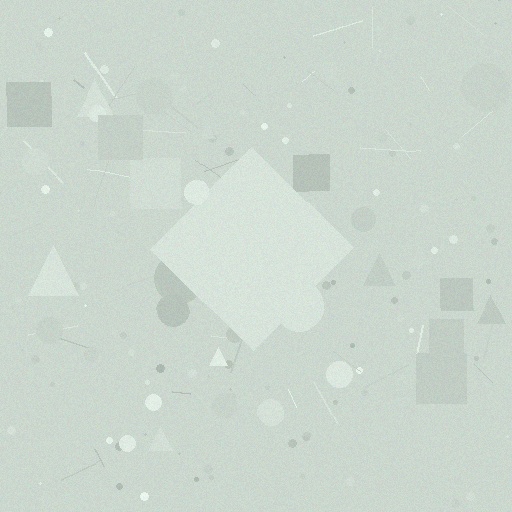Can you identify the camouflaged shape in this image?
The camouflaged shape is a diamond.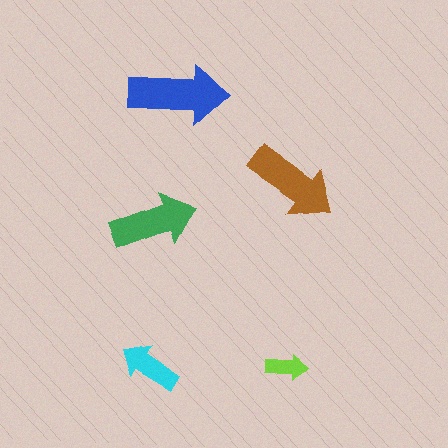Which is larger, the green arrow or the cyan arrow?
The green one.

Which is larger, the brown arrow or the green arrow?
The brown one.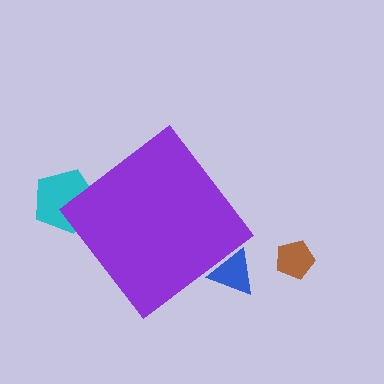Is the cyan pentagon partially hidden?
Yes, the cyan pentagon is partially hidden behind the purple diamond.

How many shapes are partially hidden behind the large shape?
2 shapes are partially hidden.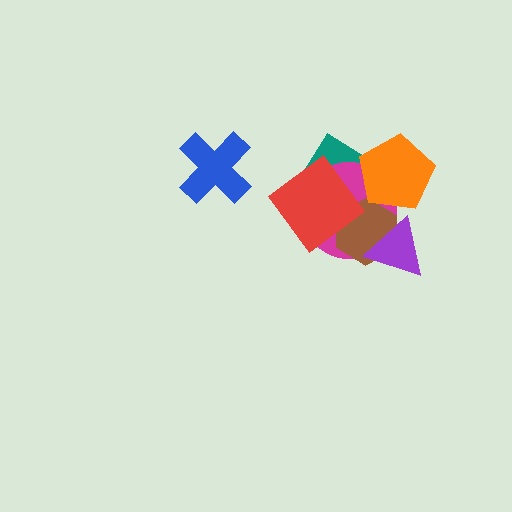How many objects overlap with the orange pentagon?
3 objects overlap with the orange pentagon.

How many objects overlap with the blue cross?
0 objects overlap with the blue cross.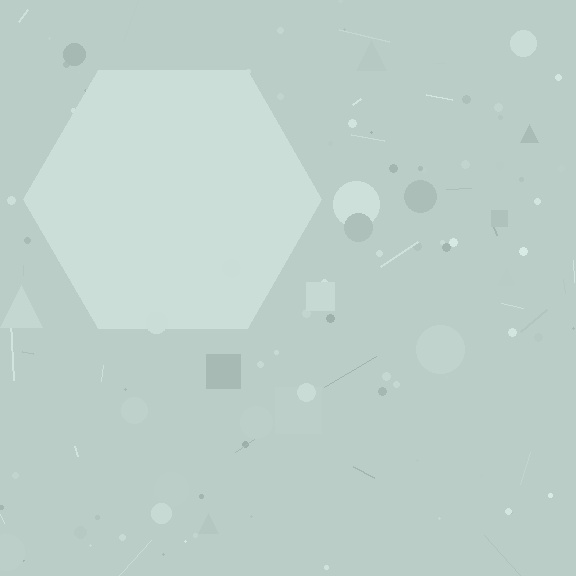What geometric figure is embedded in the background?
A hexagon is embedded in the background.